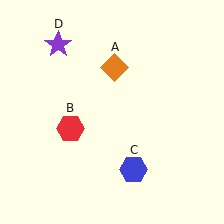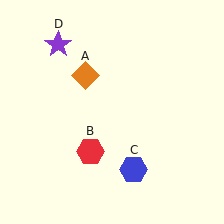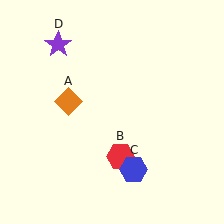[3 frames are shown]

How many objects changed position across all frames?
2 objects changed position: orange diamond (object A), red hexagon (object B).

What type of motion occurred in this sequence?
The orange diamond (object A), red hexagon (object B) rotated counterclockwise around the center of the scene.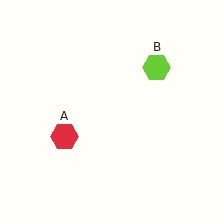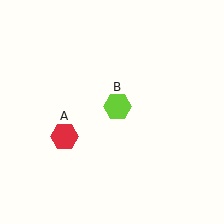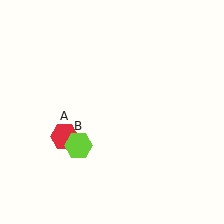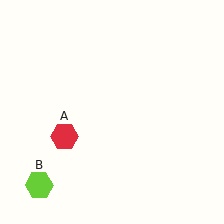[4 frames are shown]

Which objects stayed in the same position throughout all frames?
Red hexagon (object A) remained stationary.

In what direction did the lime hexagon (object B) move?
The lime hexagon (object B) moved down and to the left.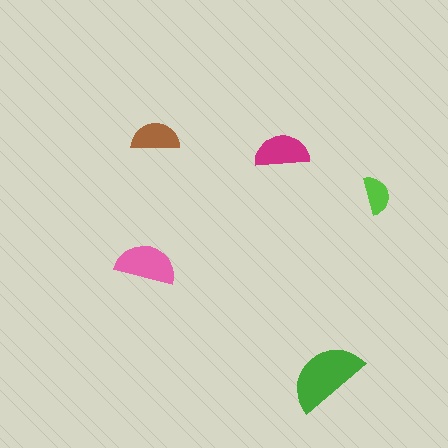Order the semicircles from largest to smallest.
the green one, the pink one, the magenta one, the brown one, the lime one.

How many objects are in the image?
There are 5 objects in the image.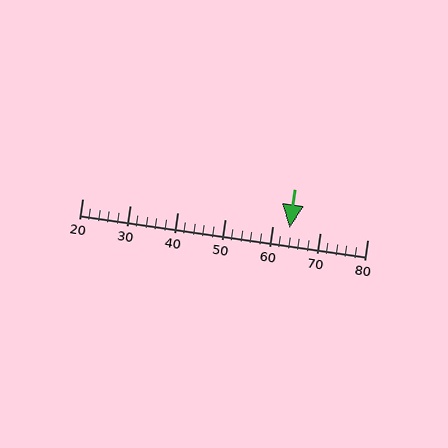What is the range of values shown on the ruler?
The ruler shows values from 20 to 80.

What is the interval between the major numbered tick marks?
The major tick marks are spaced 10 units apart.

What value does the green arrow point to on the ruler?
The green arrow points to approximately 64.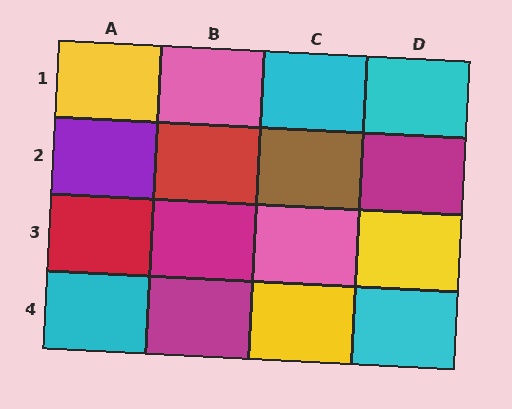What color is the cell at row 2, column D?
Magenta.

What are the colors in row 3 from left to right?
Red, magenta, pink, yellow.